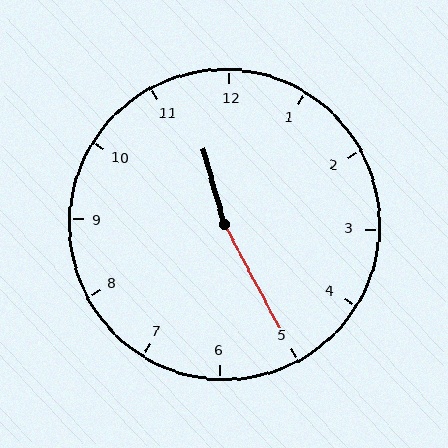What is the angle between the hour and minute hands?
Approximately 168 degrees.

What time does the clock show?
11:25.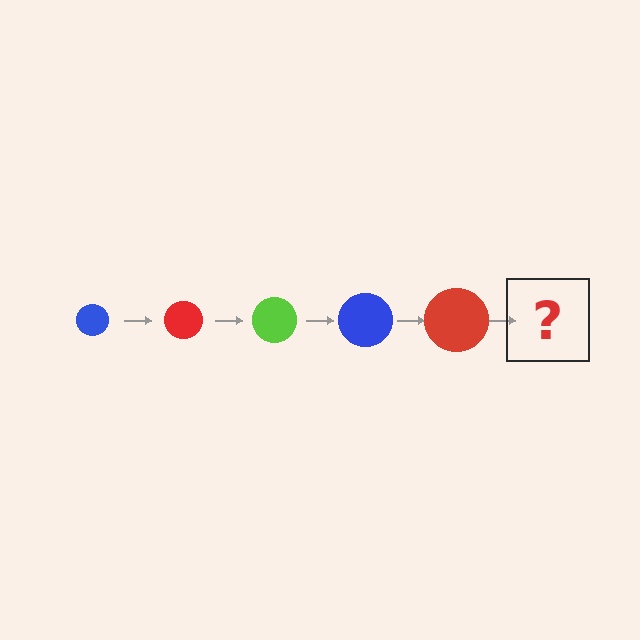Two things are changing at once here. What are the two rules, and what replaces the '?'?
The two rules are that the circle grows larger each step and the color cycles through blue, red, and lime. The '?' should be a lime circle, larger than the previous one.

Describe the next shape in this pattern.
It should be a lime circle, larger than the previous one.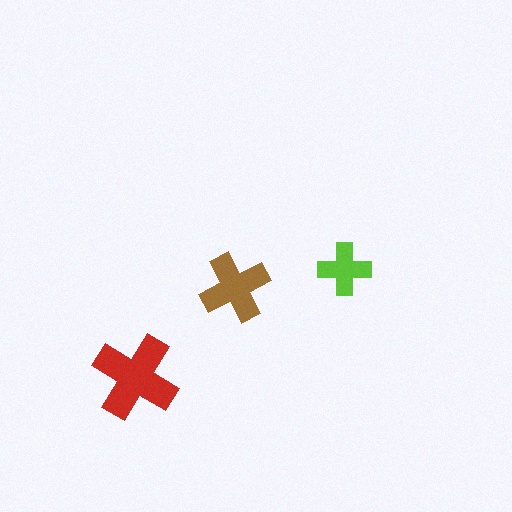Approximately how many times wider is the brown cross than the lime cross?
About 1.5 times wider.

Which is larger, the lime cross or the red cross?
The red one.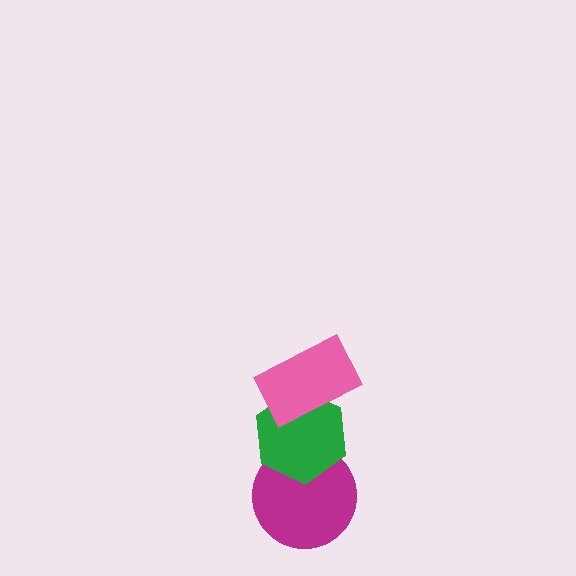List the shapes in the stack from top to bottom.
From top to bottom: the pink rectangle, the green hexagon, the magenta circle.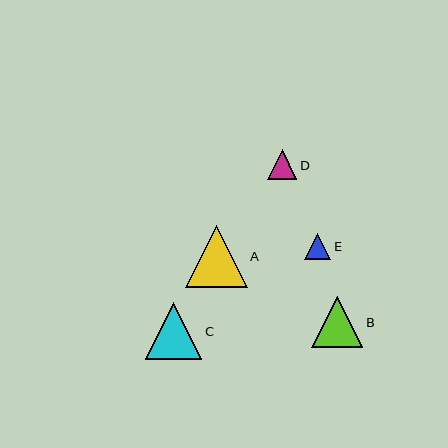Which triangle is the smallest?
Triangle E is the smallest with a size of approximately 26 pixels.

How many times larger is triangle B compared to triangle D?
Triangle B is approximately 1.7 times the size of triangle D.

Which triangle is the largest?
Triangle A is the largest with a size of approximately 62 pixels.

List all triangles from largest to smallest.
From largest to smallest: A, C, B, D, E.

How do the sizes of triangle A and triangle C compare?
Triangle A and triangle C are approximately the same size.